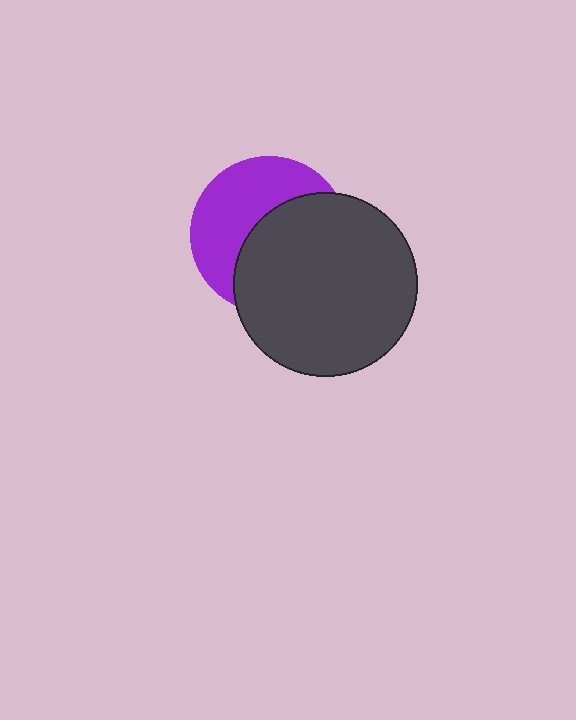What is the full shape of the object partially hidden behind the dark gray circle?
The partially hidden object is a purple circle.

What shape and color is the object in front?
The object in front is a dark gray circle.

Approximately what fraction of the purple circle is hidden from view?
Roughly 54% of the purple circle is hidden behind the dark gray circle.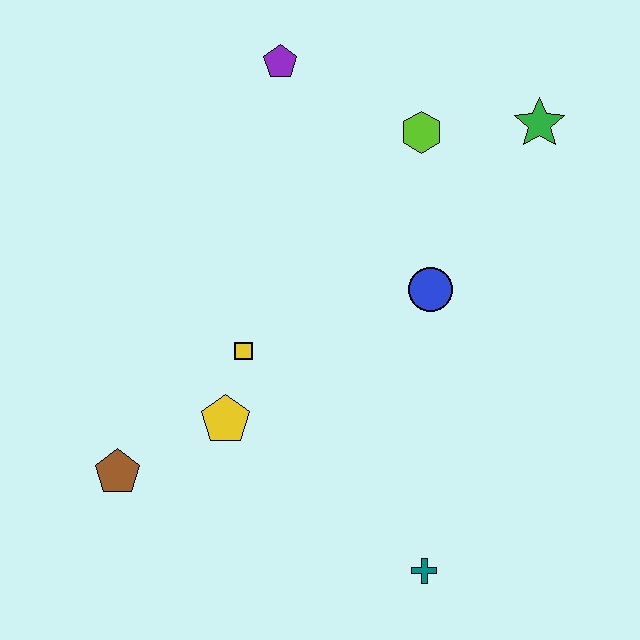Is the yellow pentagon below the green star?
Yes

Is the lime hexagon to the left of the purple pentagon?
No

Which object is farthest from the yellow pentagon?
The green star is farthest from the yellow pentagon.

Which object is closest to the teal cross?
The yellow pentagon is closest to the teal cross.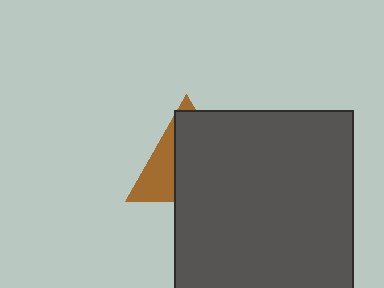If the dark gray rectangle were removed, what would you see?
You would see the complete brown triangle.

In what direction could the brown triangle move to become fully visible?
The brown triangle could move left. That would shift it out from behind the dark gray rectangle entirely.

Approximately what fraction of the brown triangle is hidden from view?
Roughly 67% of the brown triangle is hidden behind the dark gray rectangle.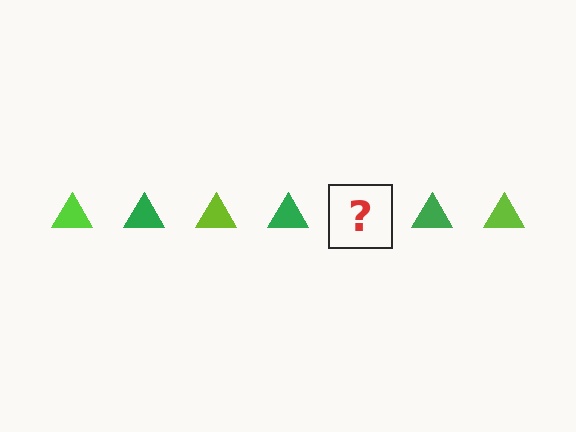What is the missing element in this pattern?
The missing element is a lime triangle.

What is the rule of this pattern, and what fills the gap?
The rule is that the pattern cycles through lime, green triangles. The gap should be filled with a lime triangle.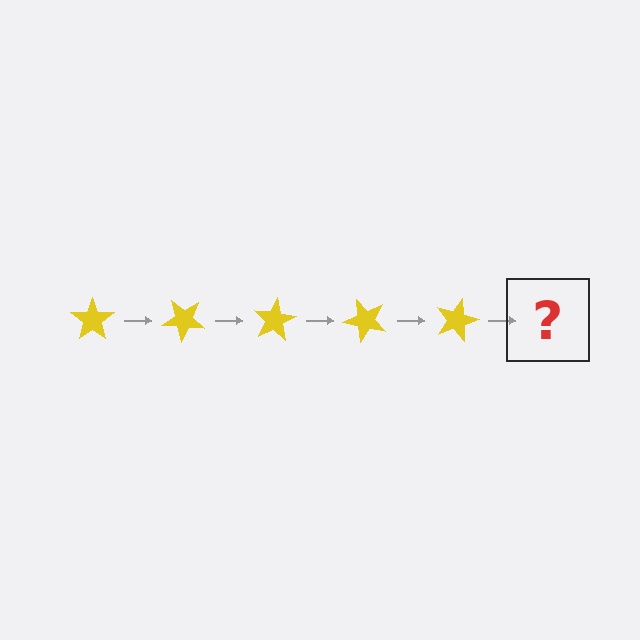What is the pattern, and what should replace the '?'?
The pattern is that the star rotates 40 degrees each step. The '?' should be a yellow star rotated 200 degrees.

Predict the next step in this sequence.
The next step is a yellow star rotated 200 degrees.